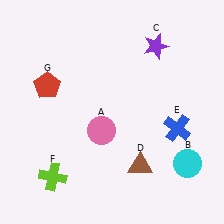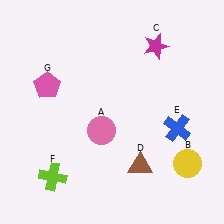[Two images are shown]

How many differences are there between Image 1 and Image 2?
There are 3 differences between the two images.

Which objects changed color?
B changed from cyan to yellow. C changed from purple to magenta. G changed from red to pink.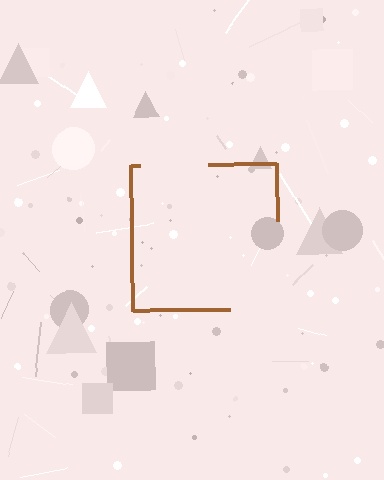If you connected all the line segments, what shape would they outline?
They would outline a square.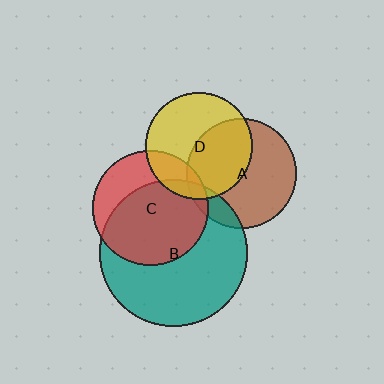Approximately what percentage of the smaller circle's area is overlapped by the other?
Approximately 20%.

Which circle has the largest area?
Circle B (teal).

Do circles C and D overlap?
Yes.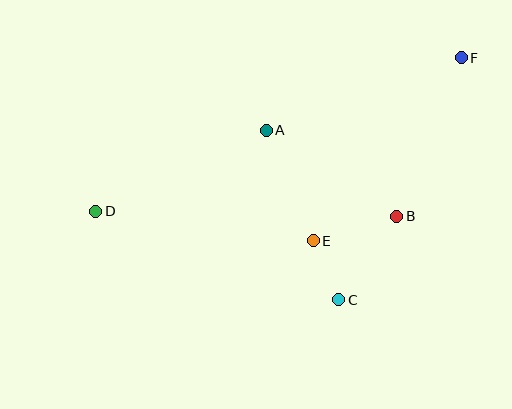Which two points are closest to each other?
Points C and E are closest to each other.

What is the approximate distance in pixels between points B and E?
The distance between B and E is approximately 87 pixels.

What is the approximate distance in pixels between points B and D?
The distance between B and D is approximately 301 pixels.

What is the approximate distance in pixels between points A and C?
The distance between A and C is approximately 185 pixels.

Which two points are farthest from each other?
Points D and F are farthest from each other.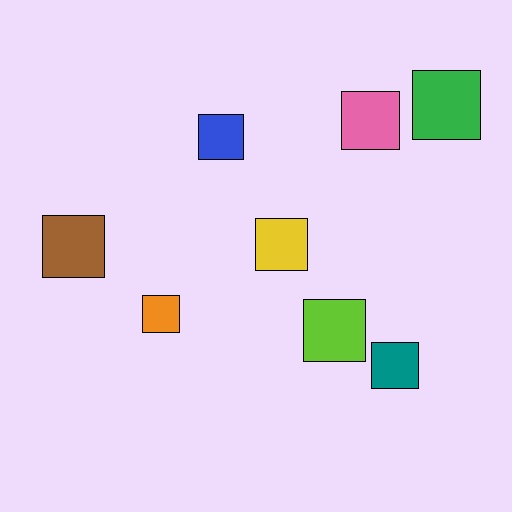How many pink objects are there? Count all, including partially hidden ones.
There is 1 pink object.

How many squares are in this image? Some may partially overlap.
There are 8 squares.